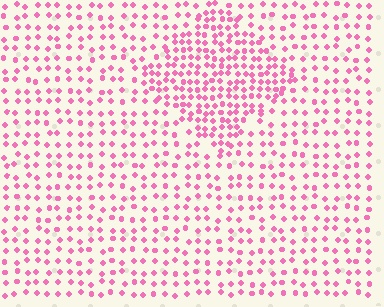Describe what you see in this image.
The image contains small pink elements arranged at two different densities. A diamond-shaped region is visible where the elements are more densely packed than the surrounding area.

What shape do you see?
I see a diamond.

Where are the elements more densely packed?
The elements are more densely packed inside the diamond boundary.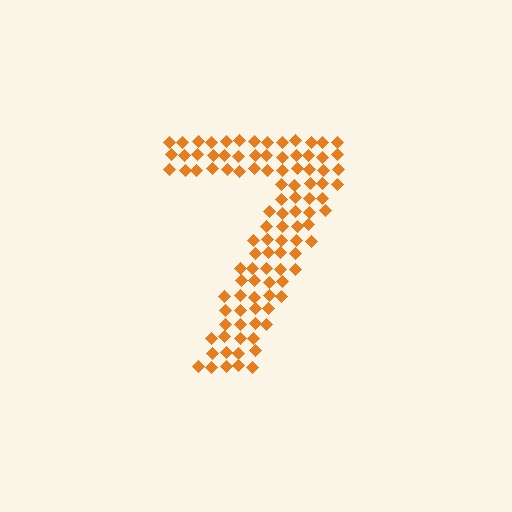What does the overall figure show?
The overall figure shows the digit 7.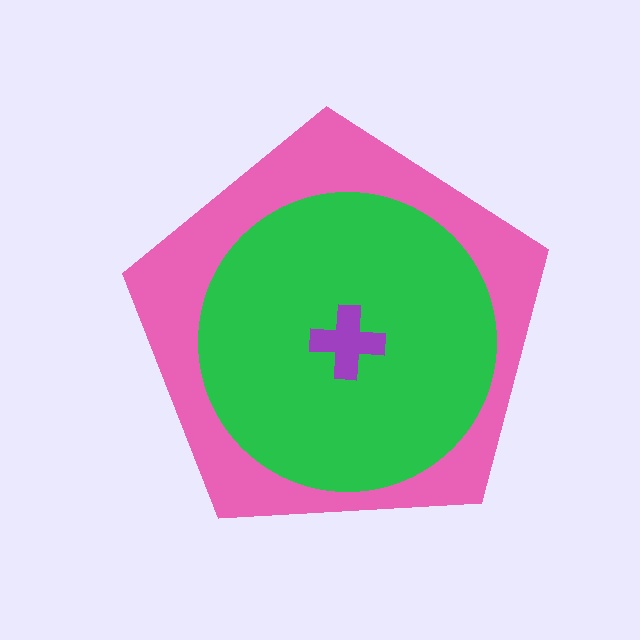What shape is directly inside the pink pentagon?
The green circle.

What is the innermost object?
The purple cross.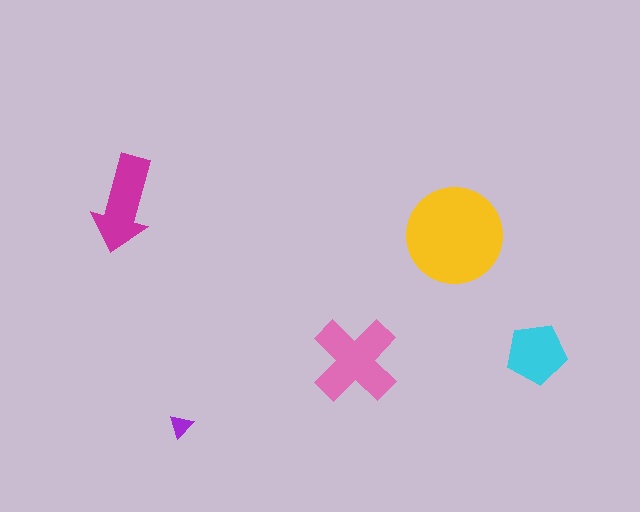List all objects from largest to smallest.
The yellow circle, the pink cross, the magenta arrow, the cyan pentagon, the purple triangle.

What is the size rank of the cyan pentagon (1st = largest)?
4th.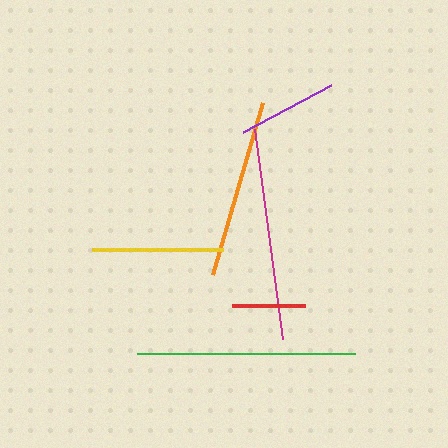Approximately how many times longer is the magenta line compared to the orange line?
The magenta line is approximately 1.2 times the length of the orange line.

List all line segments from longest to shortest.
From longest to shortest: green, magenta, orange, yellow, purple, red.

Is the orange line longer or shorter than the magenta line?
The magenta line is longer than the orange line.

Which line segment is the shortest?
The red line is the shortest at approximately 73 pixels.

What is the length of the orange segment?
The orange segment is approximately 179 pixels long.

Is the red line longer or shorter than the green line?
The green line is longer than the red line.